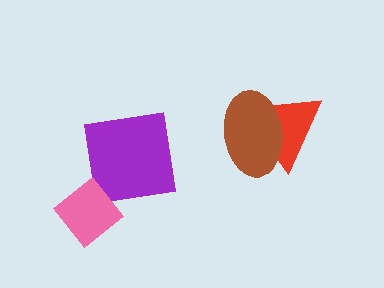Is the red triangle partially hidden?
Yes, it is partially covered by another shape.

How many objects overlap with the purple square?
0 objects overlap with the purple square.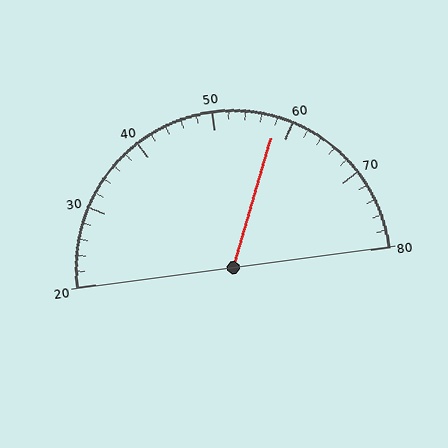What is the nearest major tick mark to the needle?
The nearest major tick mark is 60.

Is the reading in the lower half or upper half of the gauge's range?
The reading is in the upper half of the range (20 to 80).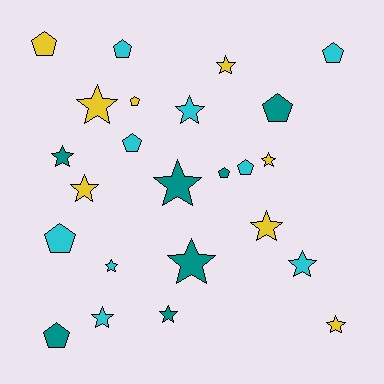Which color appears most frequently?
Cyan, with 9 objects.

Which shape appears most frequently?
Star, with 14 objects.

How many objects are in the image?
There are 24 objects.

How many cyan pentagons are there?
There are 5 cyan pentagons.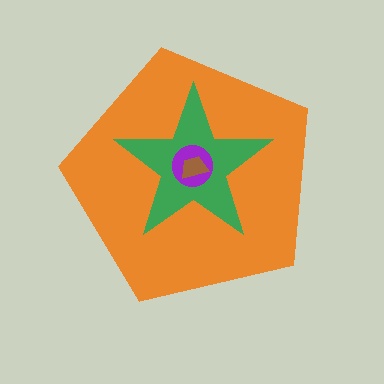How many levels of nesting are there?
4.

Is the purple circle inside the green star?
Yes.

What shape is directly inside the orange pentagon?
The green star.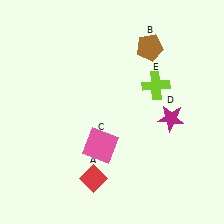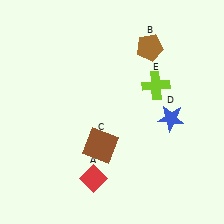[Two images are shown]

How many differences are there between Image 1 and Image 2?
There are 2 differences between the two images.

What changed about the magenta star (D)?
In Image 1, D is magenta. In Image 2, it changed to blue.